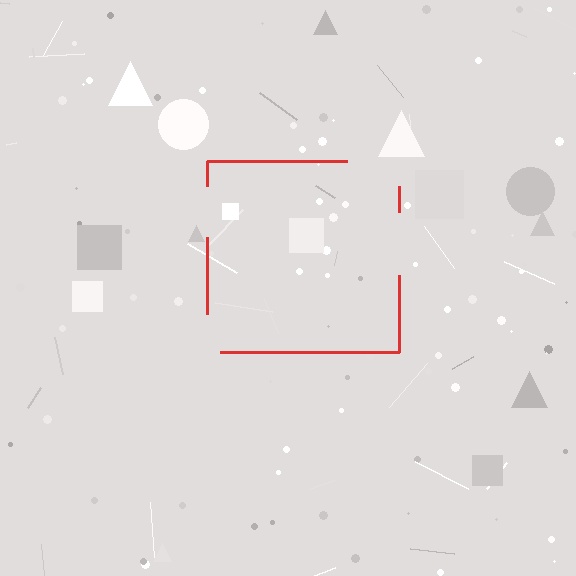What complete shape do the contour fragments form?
The contour fragments form a square.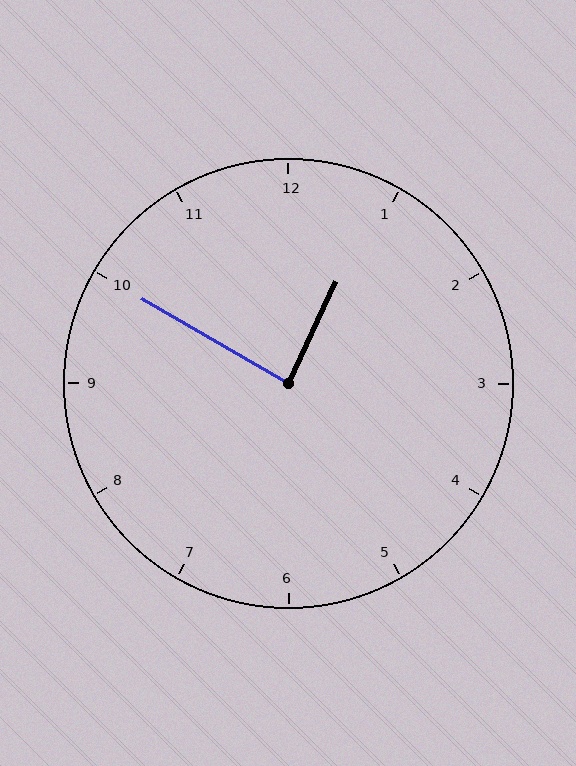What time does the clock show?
12:50.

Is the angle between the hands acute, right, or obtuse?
It is right.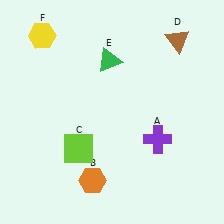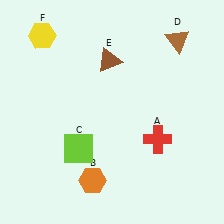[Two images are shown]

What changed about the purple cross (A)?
In Image 1, A is purple. In Image 2, it changed to red.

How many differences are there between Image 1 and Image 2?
There are 2 differences between the two images.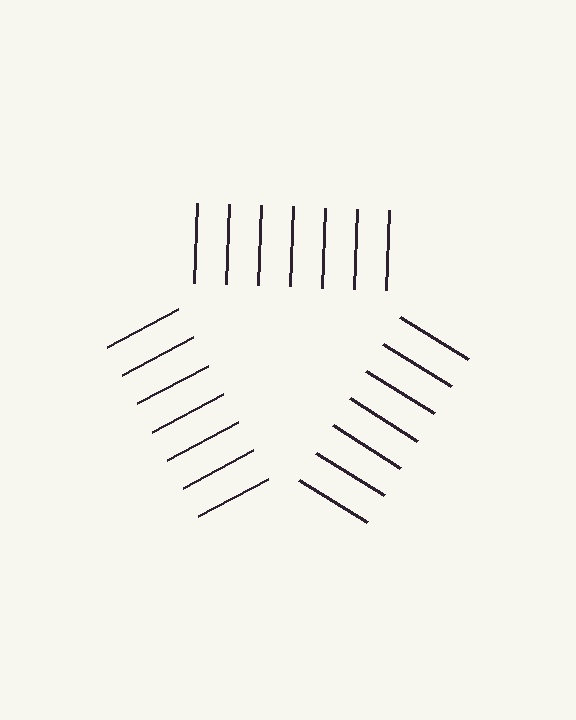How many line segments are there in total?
21 — 7 along each of the 3 edges.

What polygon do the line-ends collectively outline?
An illusory triangle — the line segments terminate on its edges but no continuous stroke is drawn.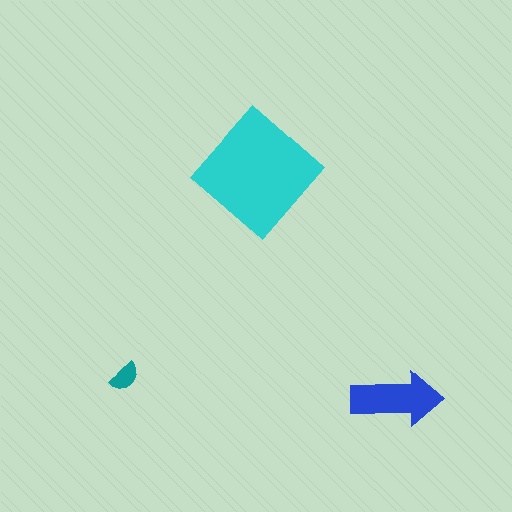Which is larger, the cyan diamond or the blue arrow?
The cyan diamond.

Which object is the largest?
The cyan diamond.